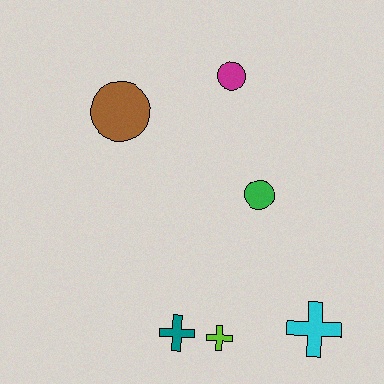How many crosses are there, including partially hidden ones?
There are 3 crosses.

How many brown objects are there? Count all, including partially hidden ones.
There is 1 brown object.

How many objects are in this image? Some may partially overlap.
There are 6 objects.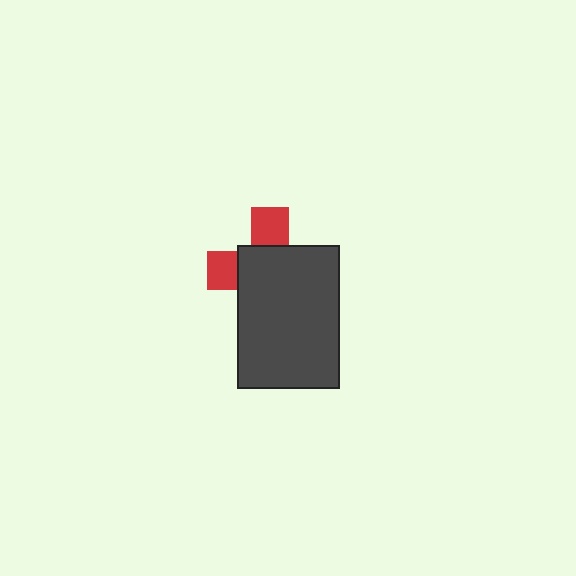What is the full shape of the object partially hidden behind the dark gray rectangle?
The partially hidden object is a red cross.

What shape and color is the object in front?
The object in front is a dark gray rectangle.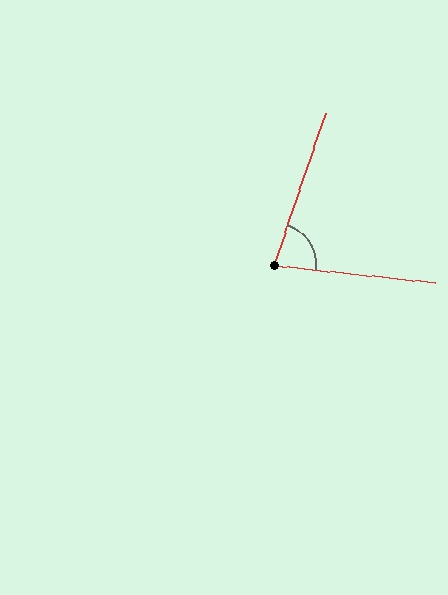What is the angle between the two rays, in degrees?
Approximately 78 degrees.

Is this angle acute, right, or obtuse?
It is acute.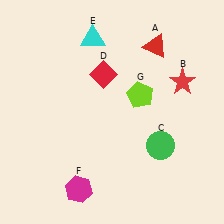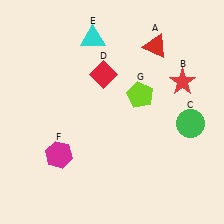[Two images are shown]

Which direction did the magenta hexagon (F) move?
The magenta hexagon (F) moved up.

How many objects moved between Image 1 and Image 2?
2 objects moved between the two images.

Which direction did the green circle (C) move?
The green circle (C) moved right.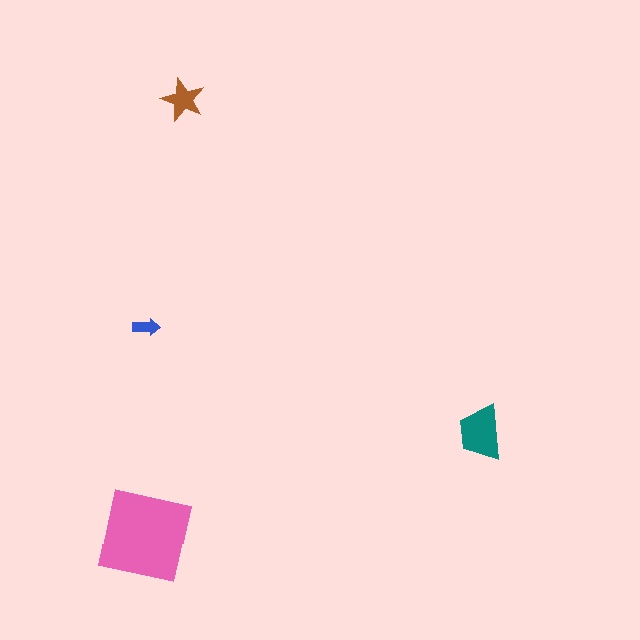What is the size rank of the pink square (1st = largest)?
1st.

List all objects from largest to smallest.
The pink square, the teal trapezoid, the brown star, the blue arrow.